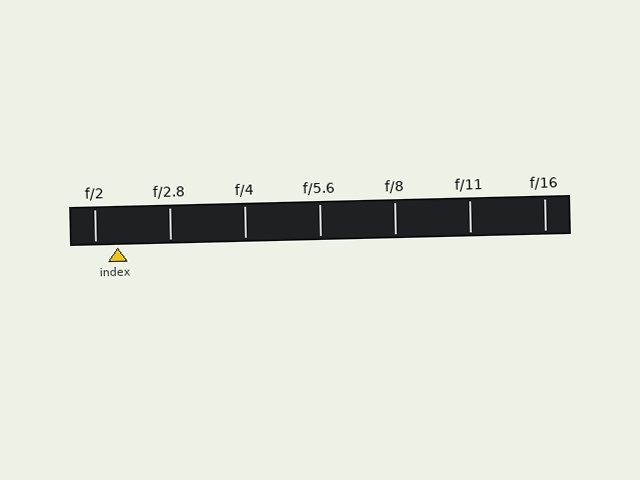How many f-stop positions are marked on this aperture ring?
There are 7 f-stop positions marked.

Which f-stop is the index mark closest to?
The index mark is closest to f/2.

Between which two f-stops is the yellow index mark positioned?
The index mark is between f/2 and f/2.8.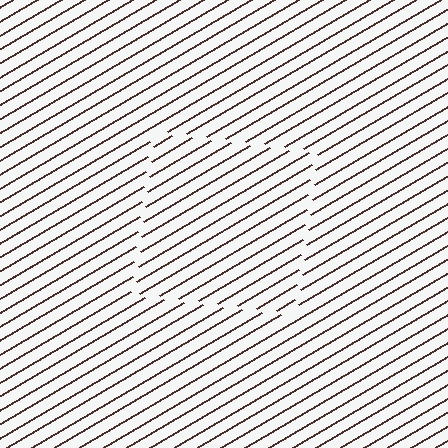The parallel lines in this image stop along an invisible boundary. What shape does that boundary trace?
An illusory square. The interior of the shape contains the same grating, shifted by half a period — the contour is defined by the phase discontinuity where line-ends from the inner and outer gratings abut.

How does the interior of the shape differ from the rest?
The interior of the shape contains the same grating, shifted by half a period — the contour is defined by the phase discontinuity where line-ends from the inner and outer gratings abut.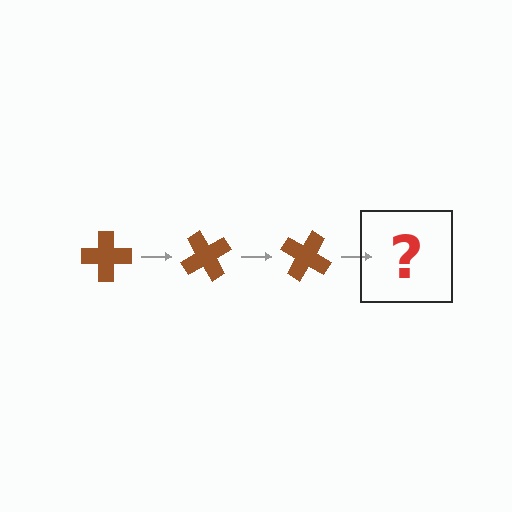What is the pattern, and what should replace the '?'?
The pattern is that the cross rotates 60 degrees each step. The '?' should be a brown cross rotated 180 degrees.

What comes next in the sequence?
The next element should be a brown cross rotated 180 degrees.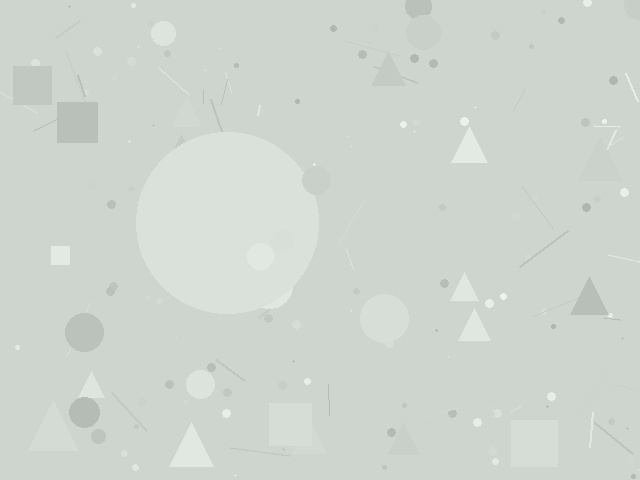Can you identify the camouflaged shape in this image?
The camouflaged shape is a circle.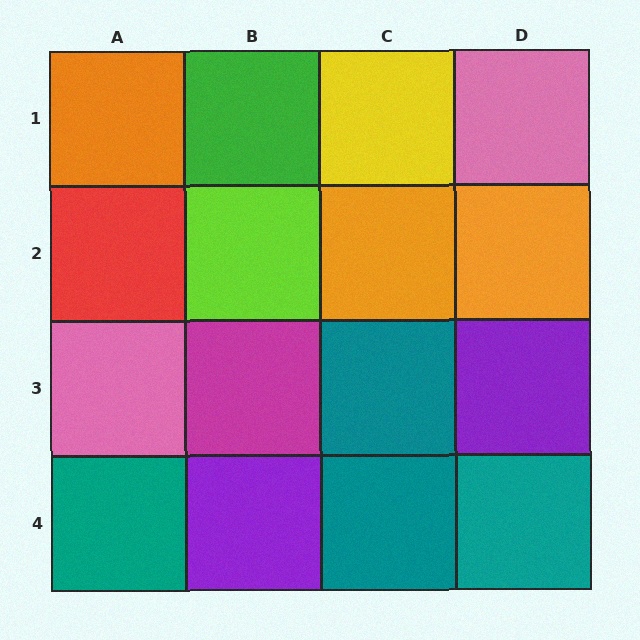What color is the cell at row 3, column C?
Teal.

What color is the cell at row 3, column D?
Purple.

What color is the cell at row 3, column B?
Magenta.